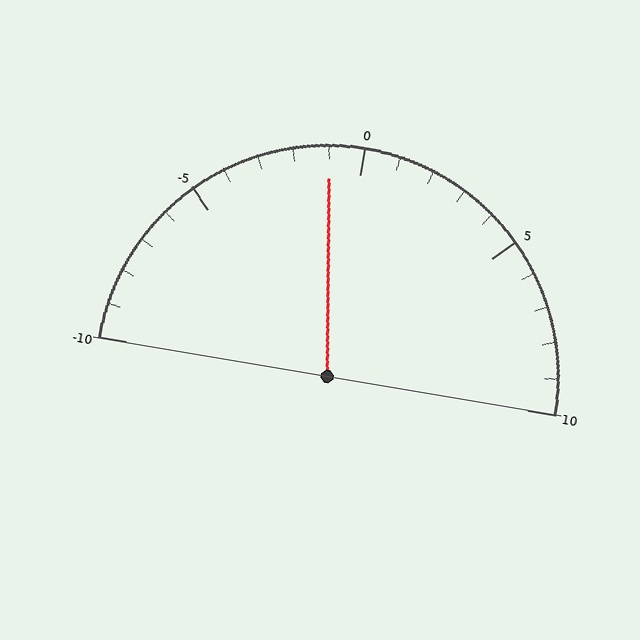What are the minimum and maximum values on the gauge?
The gauge ranges from -10 to 10.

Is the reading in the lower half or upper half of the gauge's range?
The reading is in the lower half of the range (-10 to 10).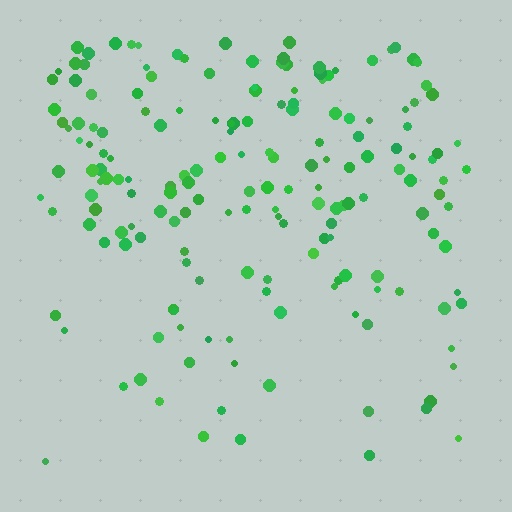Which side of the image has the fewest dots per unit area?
The bottom.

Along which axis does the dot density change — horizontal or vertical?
Vertical.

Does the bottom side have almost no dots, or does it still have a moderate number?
Still a moderate number, just noticeably fewer than the top.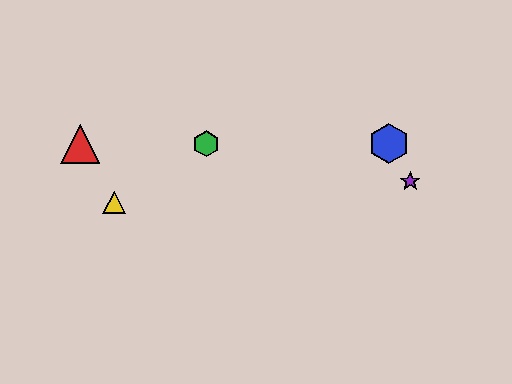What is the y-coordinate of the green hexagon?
The green hexagon is at y≈144.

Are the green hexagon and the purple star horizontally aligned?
No, the green hexagon is at y≈144 and the purple star is at y≈181.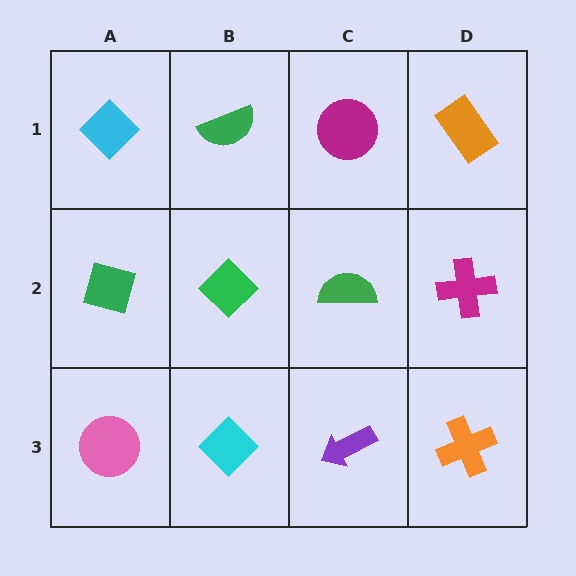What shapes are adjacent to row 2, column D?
An orange rectangle (row 1, column D), an orange cross (row 3, column D), a green semicircle (row 2, column C).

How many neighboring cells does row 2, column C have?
4.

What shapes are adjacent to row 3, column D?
A magenta cross (row 2, column D), a purple arrow (row 3, column C).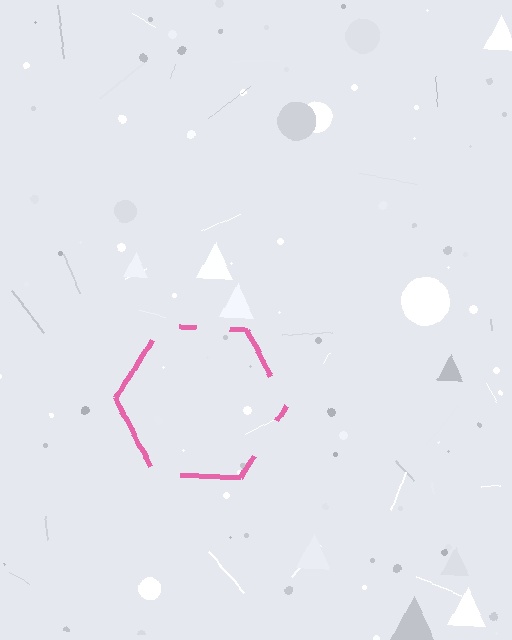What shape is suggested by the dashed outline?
The dashed outline suggests a hexagon.